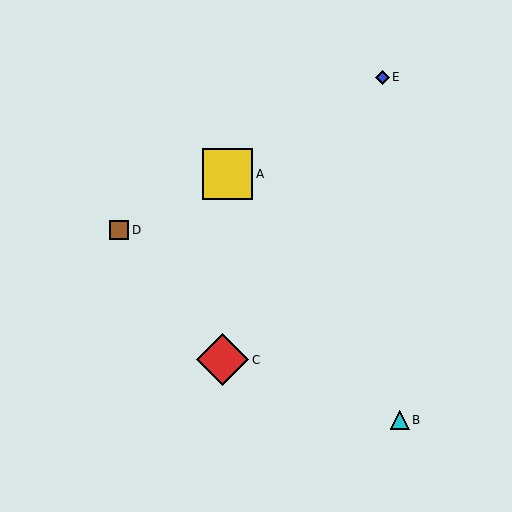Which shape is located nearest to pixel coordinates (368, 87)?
The blue diamond (labeled E) at (382, 77) is nearest to that location.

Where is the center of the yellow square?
The center of the yellow square is at (228, 174).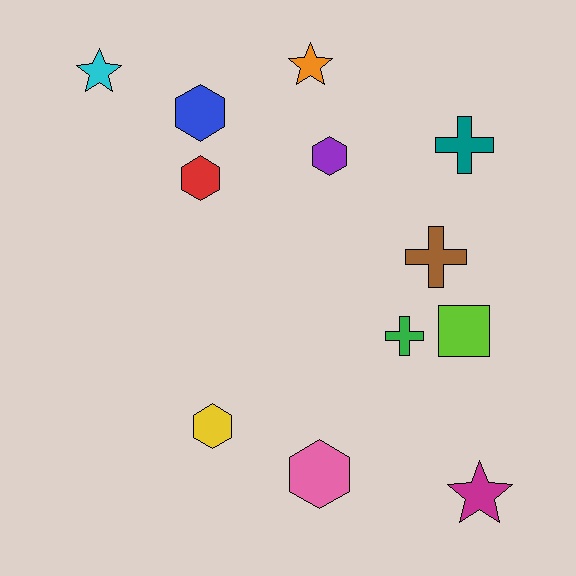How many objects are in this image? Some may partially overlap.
There are 12 objects.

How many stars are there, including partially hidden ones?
There are 3 stars.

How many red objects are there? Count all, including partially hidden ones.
There is 1 red object.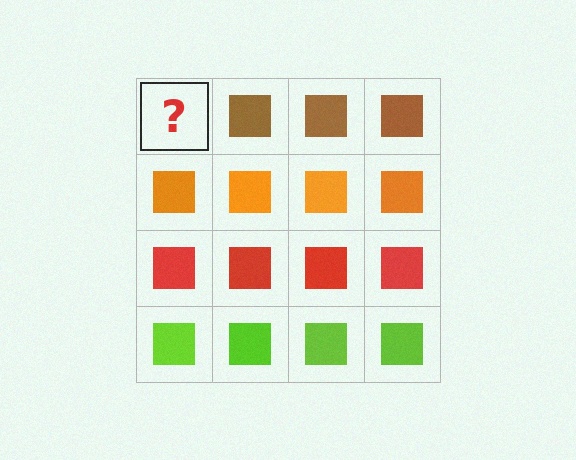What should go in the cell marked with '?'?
The missing cell should contain a brown square.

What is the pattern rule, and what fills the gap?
The rule is that each row has a consistent color. The gap should be filled with a brown square.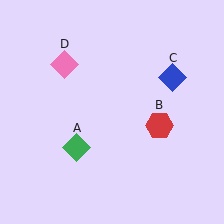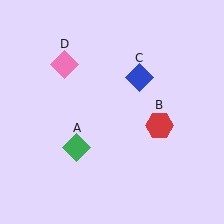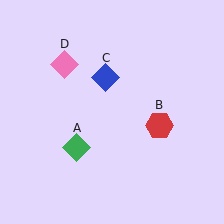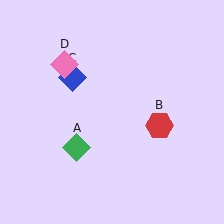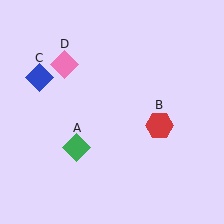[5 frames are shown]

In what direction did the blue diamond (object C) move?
The blue diamond (object C) moved left.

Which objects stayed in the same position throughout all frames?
Green diamond (object A) and red hexagon (object B) and pink diamond (object D) remained stationary.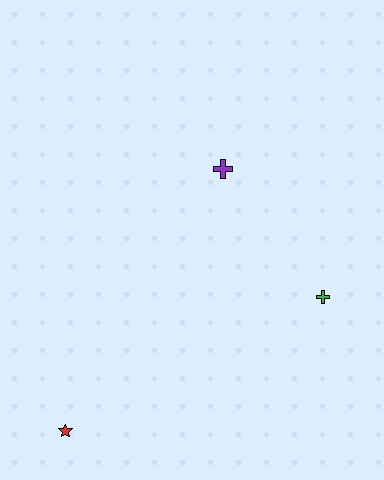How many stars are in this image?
There is 1 star.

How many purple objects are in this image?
There is 1 purple object.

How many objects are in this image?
There are 3 objects.